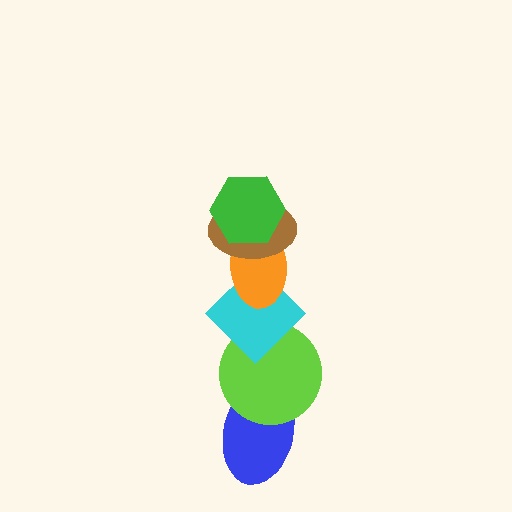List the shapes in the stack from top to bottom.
From top to bottom: the green hexagon, the brown ellipse, the orange ellipse, the cyan diamond, the lime circle, the blue ellipse.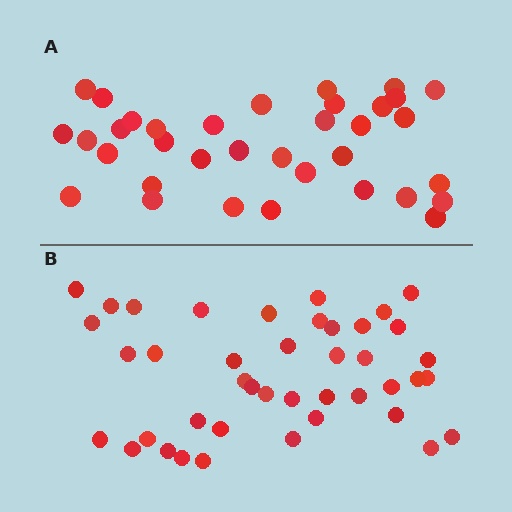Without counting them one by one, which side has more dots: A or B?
Region B (the bottom region) has more dots.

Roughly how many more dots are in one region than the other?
Region B has roughly 8 or so more dots than region A.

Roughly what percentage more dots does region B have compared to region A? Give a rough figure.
About 20% more.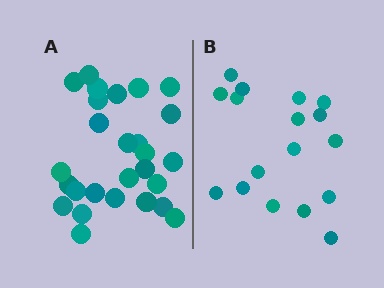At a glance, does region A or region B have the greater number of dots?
Region A (the left region) has more dots.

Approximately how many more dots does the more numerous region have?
Region A has roughly 10 or so more dots than region B.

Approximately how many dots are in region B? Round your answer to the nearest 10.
About 20 dots. (The exact count is 17, which rounds to 20.)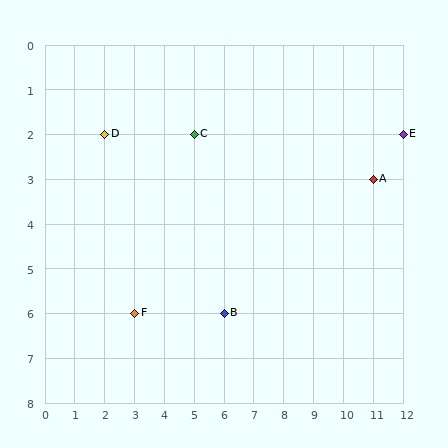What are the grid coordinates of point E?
Point E is at grid coordinates (12, 2).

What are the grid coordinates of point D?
Point D is at grid coordinates (2, 2).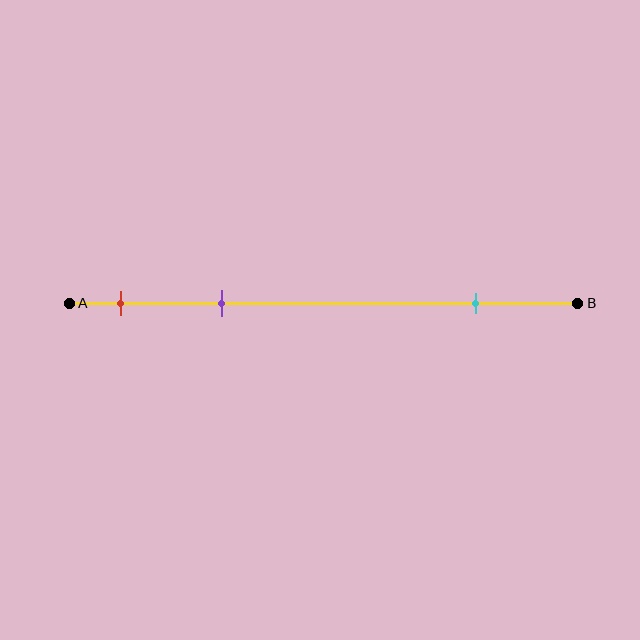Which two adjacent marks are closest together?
The red and purple marks are the closest adjacent pair.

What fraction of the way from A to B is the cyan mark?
The cyan mark is approximately 80% (0.8) of the way from A to B.